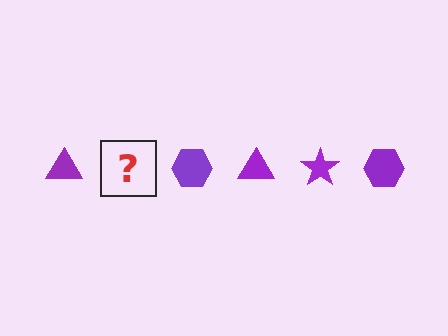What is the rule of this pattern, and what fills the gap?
The rule is that the pattern cycles through triangle, star, hexagon shapes in purple. The gap should be filled with a purple star.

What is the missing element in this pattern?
The missing element is a purple star.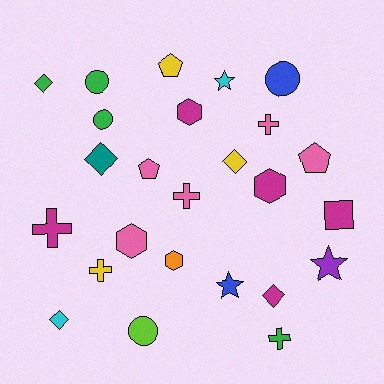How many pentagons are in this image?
There are 3 pentagons.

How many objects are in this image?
There are 25 objects.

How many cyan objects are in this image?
There are 2 cyan objects.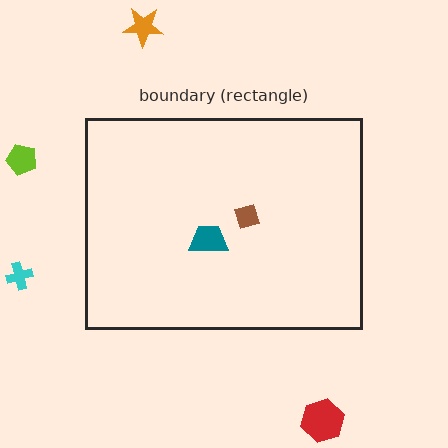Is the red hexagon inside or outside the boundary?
Outside.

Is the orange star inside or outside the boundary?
Outside.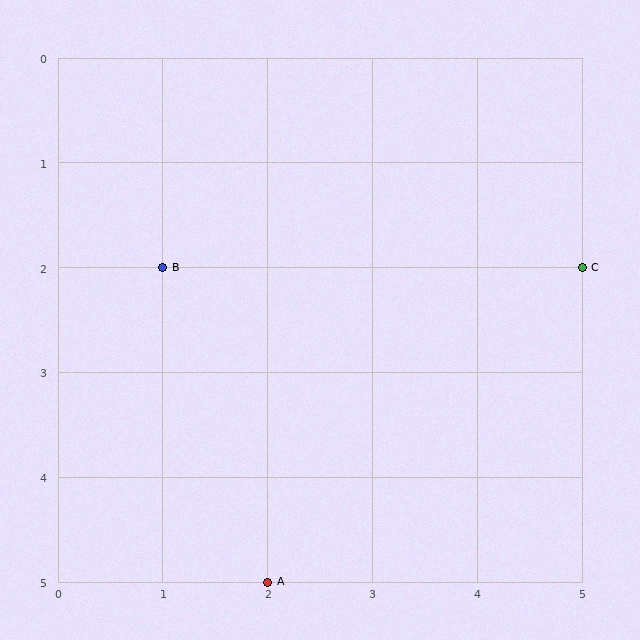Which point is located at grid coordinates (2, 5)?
Point A is at (2, 5).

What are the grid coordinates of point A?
Point A is at grid coordinates (2, 5).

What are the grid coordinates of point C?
Point C is at grid coordinates (5, 2).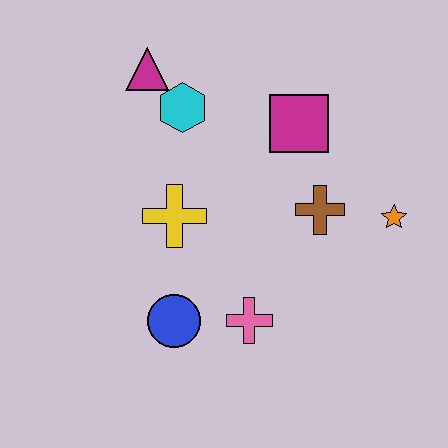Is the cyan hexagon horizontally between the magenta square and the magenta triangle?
Yes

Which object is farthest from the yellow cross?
The orange star is farthest from the yellow cross.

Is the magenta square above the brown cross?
Yes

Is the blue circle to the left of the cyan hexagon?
Yes